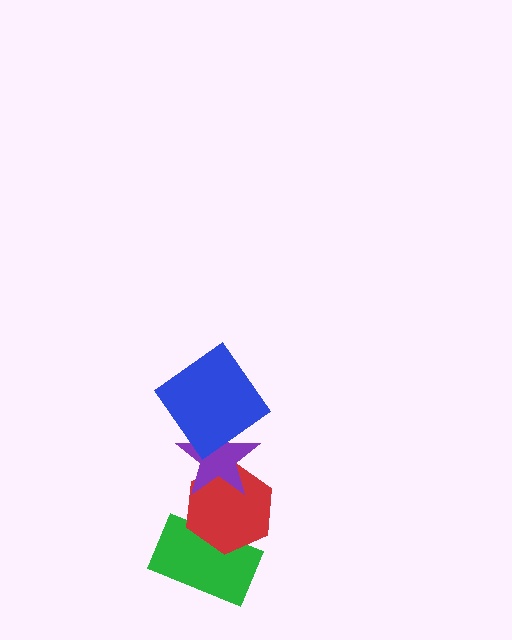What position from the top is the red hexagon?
The red hexagon is 3rd from the top.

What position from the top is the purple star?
The purple star is 2nd from the top.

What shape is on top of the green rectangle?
The red hexagon is on top of the green rectangle.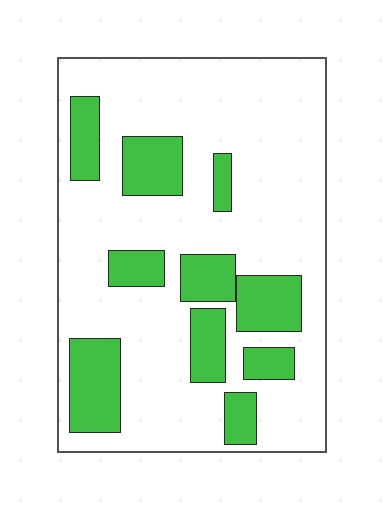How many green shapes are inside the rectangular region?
10.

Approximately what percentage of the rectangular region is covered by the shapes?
Approximately 25%.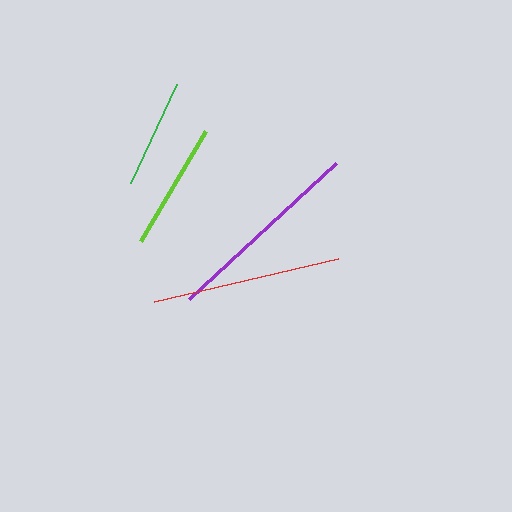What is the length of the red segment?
The red segment is approximately 190 pixels long.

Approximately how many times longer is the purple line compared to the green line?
The purple line is approximately 1.8 times the length of the green line.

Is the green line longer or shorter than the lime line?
The lime line is longer than the green line.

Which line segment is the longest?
The purple line is the longest at approximately 200 pixels.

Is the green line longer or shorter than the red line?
The red line is longer than the green line.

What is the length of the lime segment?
The lime segment is approximately 128 pixels long.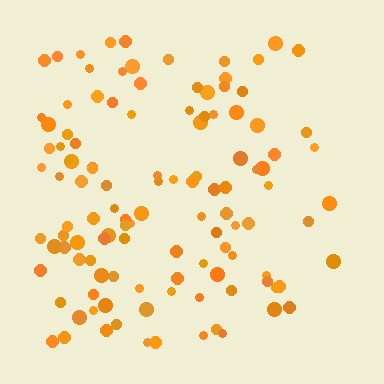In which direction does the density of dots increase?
From right to left, with the left side densest.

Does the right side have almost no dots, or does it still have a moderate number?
Still a moderate number, just noticeably fewer than the left.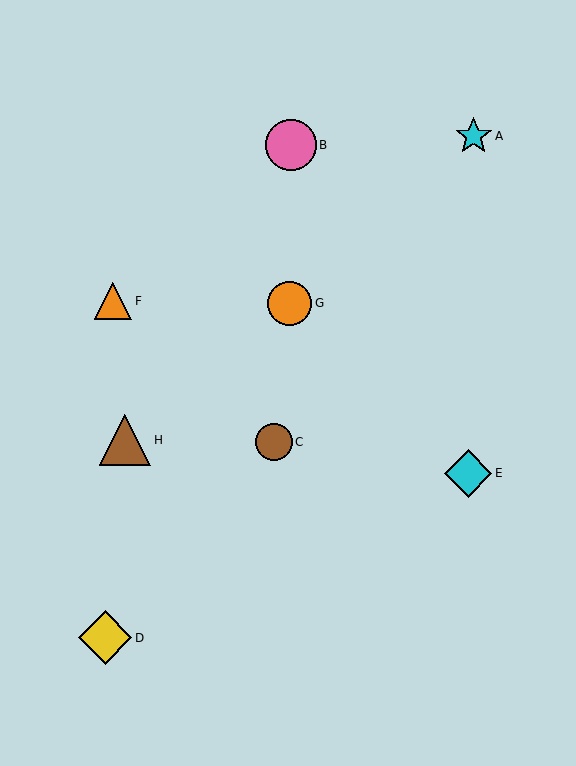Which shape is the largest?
The yellow diamond (labeled D) is the largest.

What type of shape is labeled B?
Shape B is a pink circle.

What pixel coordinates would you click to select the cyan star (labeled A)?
Click at (474, 136) to select the cyan star A.